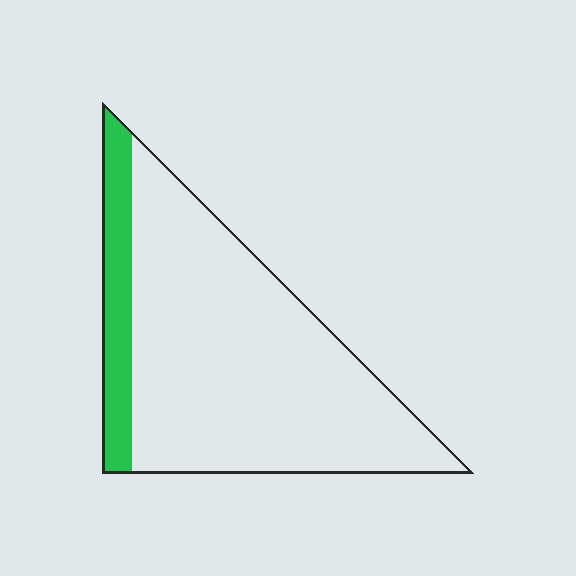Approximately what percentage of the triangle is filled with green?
Approximately 15%.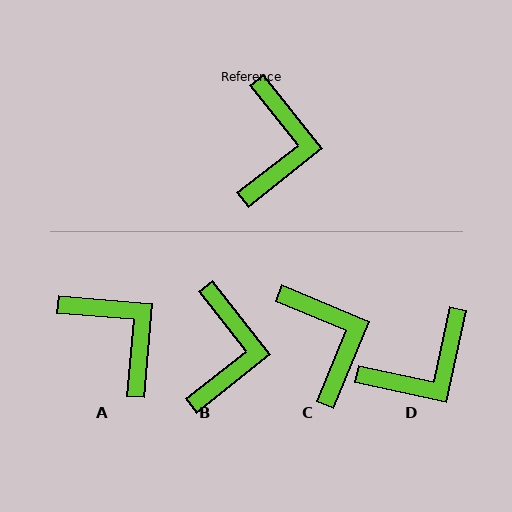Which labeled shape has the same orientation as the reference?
B.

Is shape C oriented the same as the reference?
No, it is off by about 29 degrees.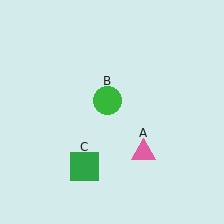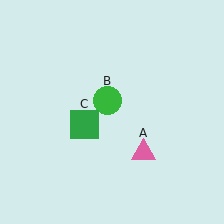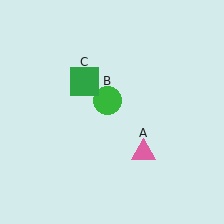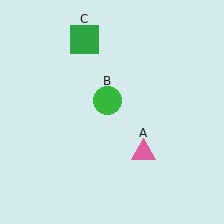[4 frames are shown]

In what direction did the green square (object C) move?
The green square (object C) moved up.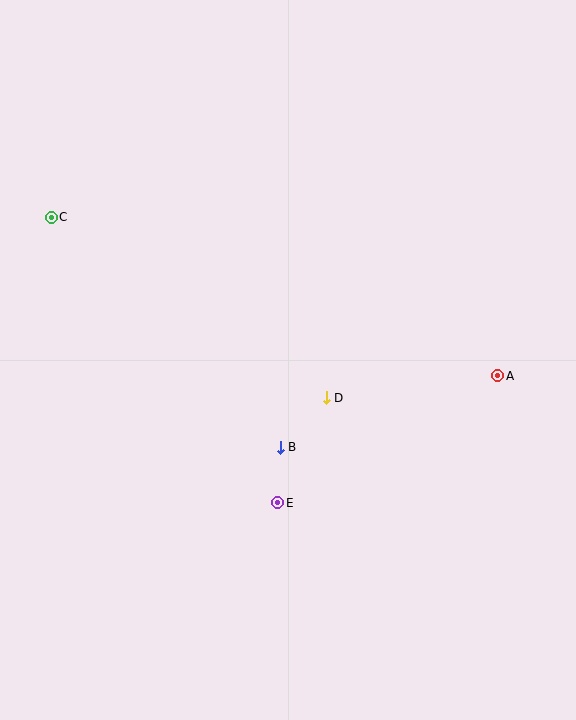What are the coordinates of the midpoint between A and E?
The midpoint between A and E is at (388, 439).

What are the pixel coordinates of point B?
Point B is at (280, 447).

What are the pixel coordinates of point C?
Point C is at (51, 217).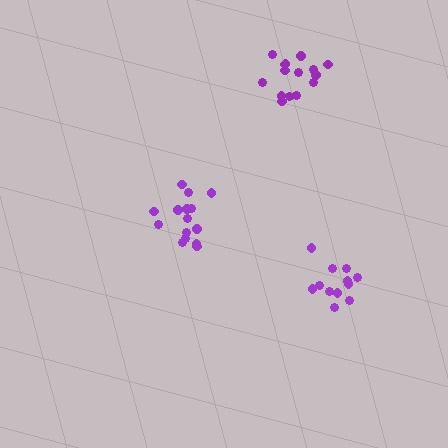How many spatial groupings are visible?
There are 3 spatial groupings.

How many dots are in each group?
Group 1: 15 dots, Group 2: 15 dots, Group 3: 12 dots (42 total).